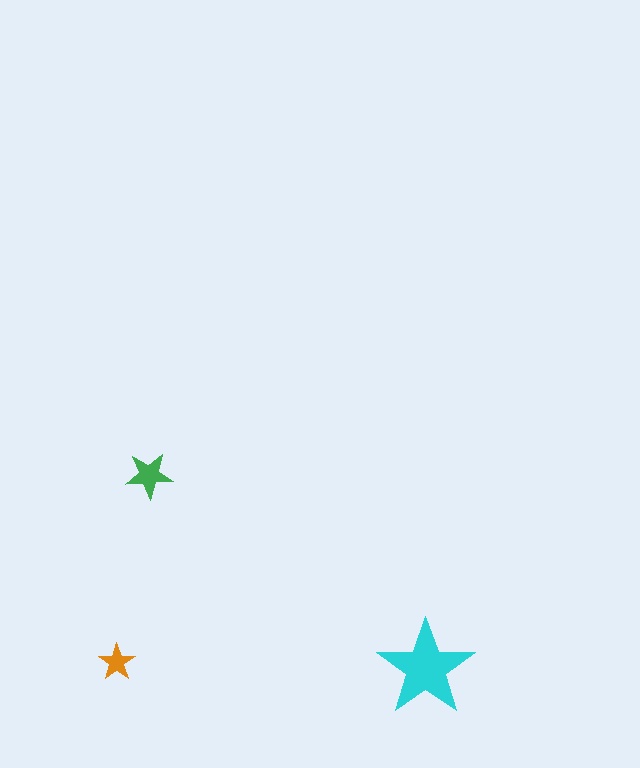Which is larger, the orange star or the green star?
The green one.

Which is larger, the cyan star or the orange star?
The cyan one.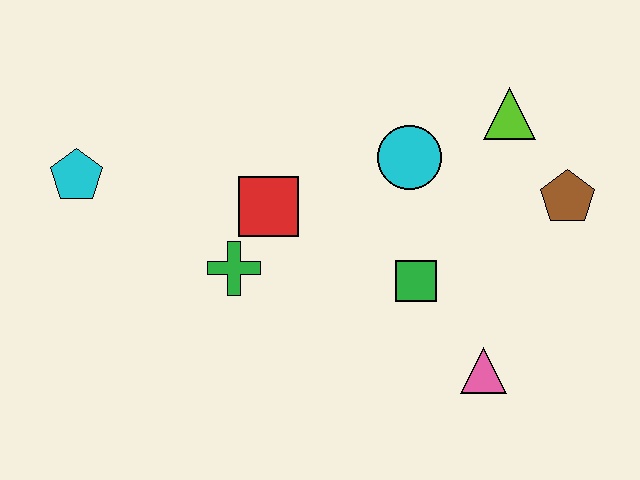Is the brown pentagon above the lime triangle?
No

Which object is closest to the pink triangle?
The green square is closest to the pink triangle.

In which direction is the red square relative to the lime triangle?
The red square is to the left of the lime triangle.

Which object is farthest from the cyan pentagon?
The brown pentagon is farthest from the cyan pentagon.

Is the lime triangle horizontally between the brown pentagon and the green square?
Yes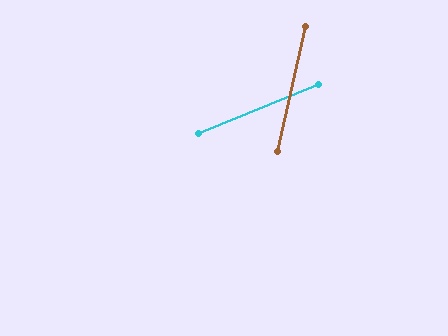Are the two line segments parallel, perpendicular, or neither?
Neither parallel nor perpendicular — they differ by about 55°.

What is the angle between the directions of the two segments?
Approximately 55 degrees.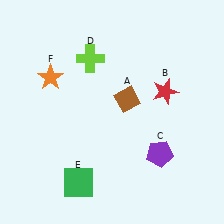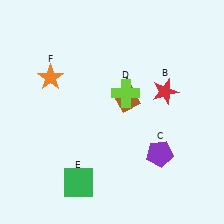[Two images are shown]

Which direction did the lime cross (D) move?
The lime cross (D) moved right.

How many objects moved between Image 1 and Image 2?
1 object moved between the two images.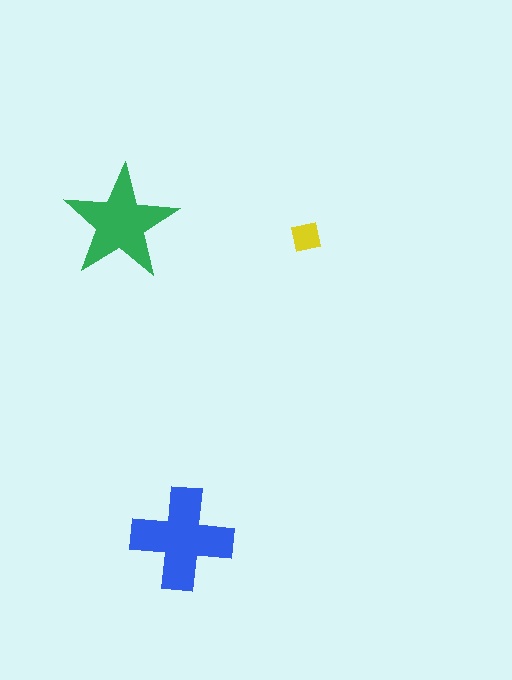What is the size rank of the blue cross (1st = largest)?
1st.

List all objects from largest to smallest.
The blue cross, the green star, the yellow square.